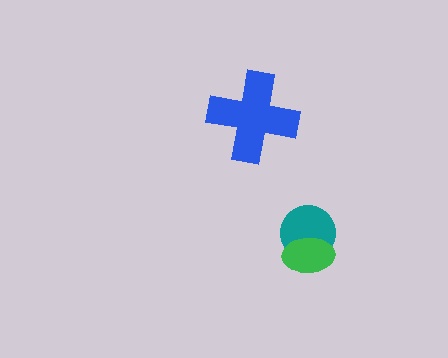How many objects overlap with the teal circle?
1 object overlaps with the teal circle.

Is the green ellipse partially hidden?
No, no other shape covers it.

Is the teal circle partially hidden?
Yes, it is partially covered by another shape.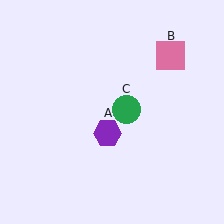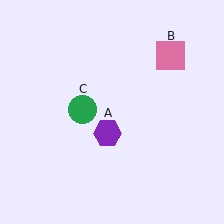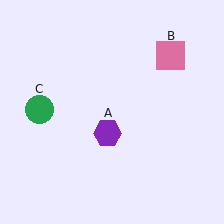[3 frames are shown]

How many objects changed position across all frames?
1 object changed position: green circle (object C).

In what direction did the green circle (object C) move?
The green circle (object C) moved left.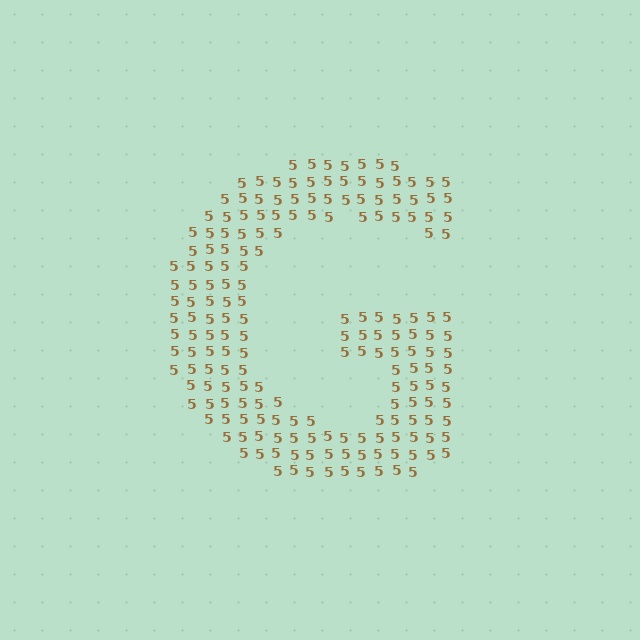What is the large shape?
The large shape is the letter G.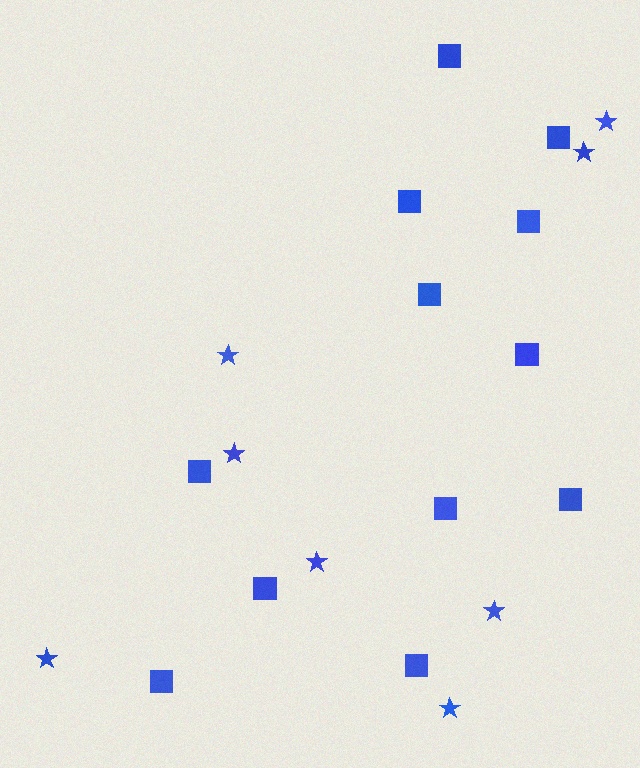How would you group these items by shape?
There are 2 groups: one group of stars (8) and one group of squares (12).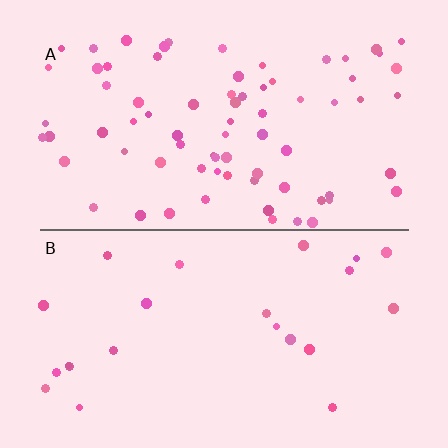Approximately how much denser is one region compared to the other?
Approximately 3.2× — region A over region B.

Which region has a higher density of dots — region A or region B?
A (the top).